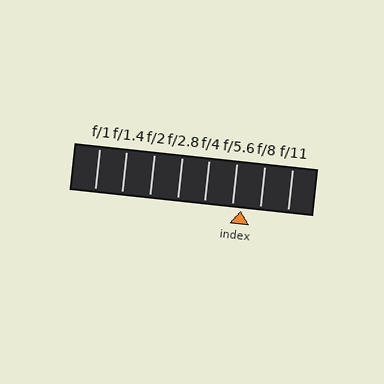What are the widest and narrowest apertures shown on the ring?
The widest aperture shown is f/1 and the narrowest is f/11.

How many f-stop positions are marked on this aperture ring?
There are 8 f-stop positions marked.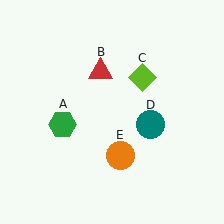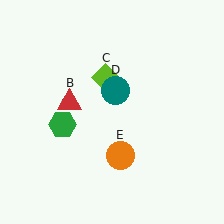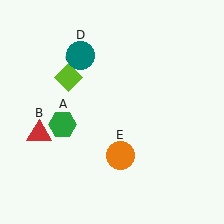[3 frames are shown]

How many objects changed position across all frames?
3 objects changed position: red triangle (object B), lime diamond (object C), teal circle (object D).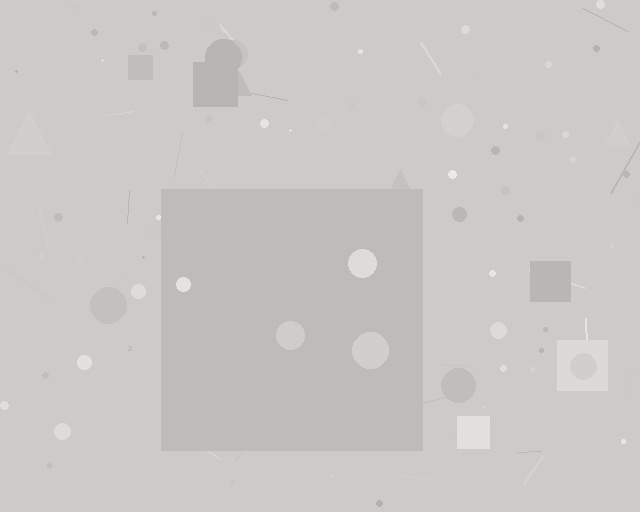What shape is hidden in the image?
A square is hidden in the image.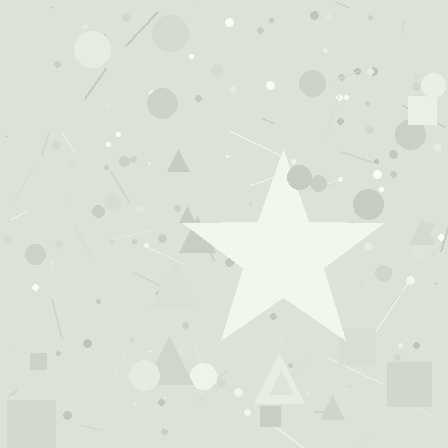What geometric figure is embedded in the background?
A star is embedded in the background.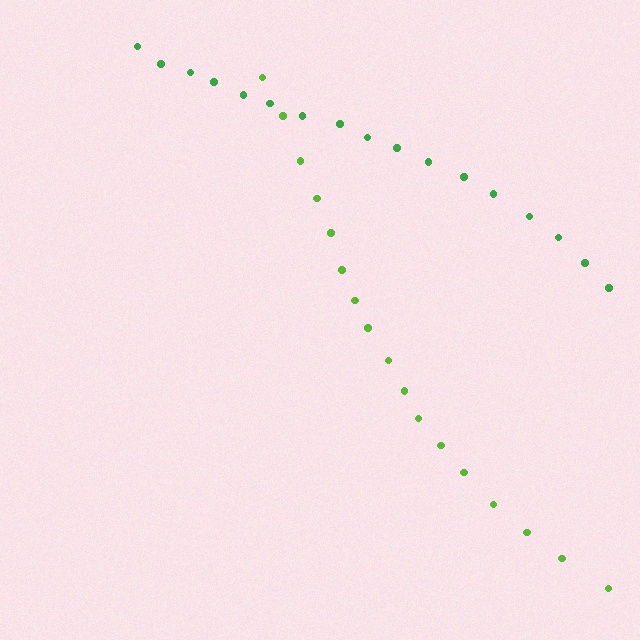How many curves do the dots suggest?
There are 2 distinct paths.